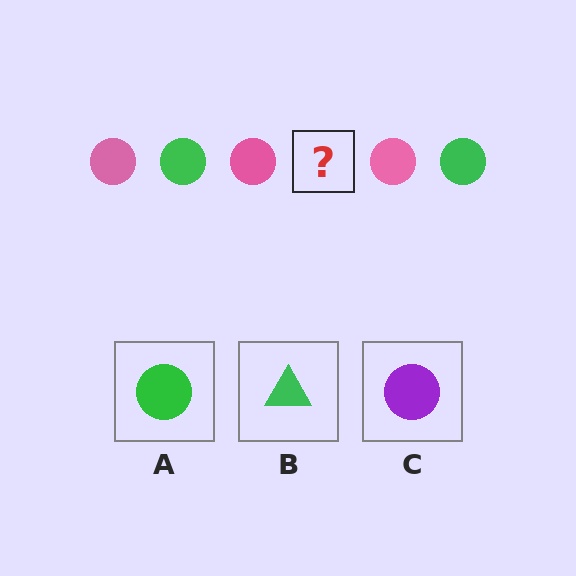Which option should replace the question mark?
Option A.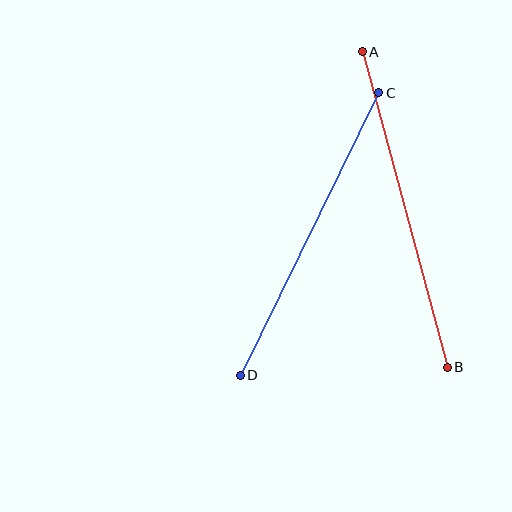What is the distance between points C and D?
The distance is approximately 315 pixels.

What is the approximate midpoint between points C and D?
The midpoint is at approximately (309, 234) pixels.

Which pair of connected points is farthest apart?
Points A and B are farthest apart.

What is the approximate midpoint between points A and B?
The midpoint is at approximately (405, 209) pixels.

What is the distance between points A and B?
The distance is approximately 327 pixels.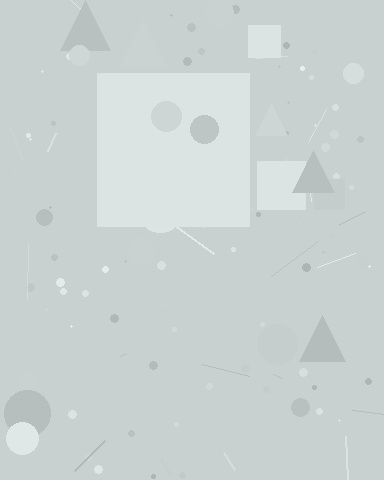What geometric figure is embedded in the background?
A square is embedded in the background.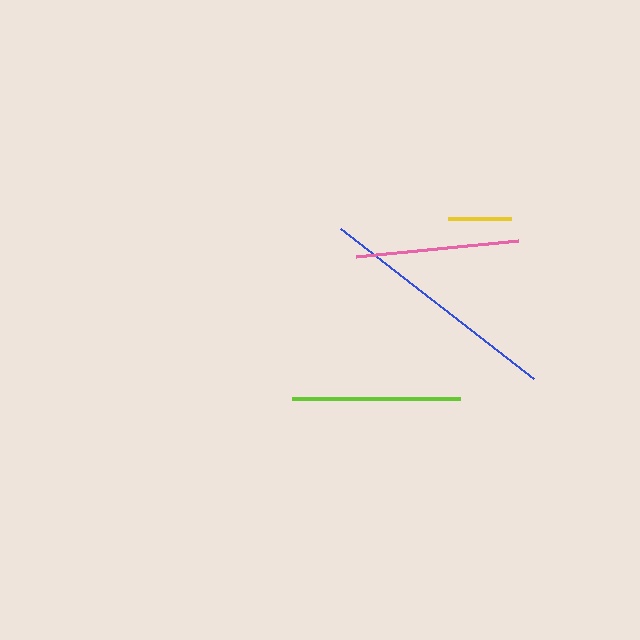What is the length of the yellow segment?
The yellow segment is approximately 63 pixels long.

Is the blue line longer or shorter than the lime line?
The blue line is longer than the lime line.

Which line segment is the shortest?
The yellow line is the shortest at approximately 63 pixels.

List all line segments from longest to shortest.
From longest to shortest: blue, lime, pink, yellow.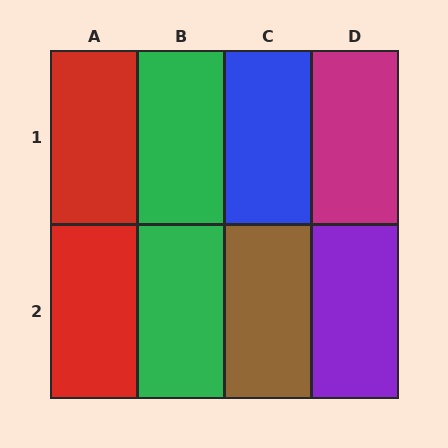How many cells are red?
2 cells are red.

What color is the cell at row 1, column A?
Red.